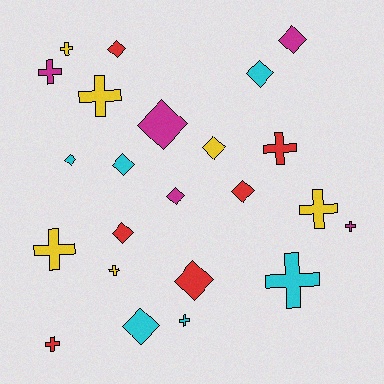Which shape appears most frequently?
Diamond, with 12 objects.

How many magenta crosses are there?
There are 2 magenta crosses.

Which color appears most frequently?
Cyan, with 6 objects.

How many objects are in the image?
There are 23 objects.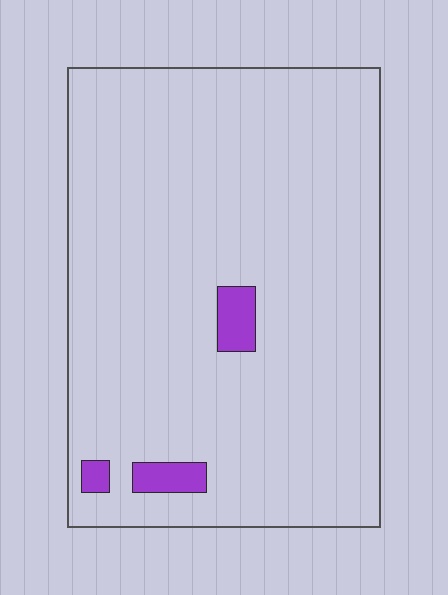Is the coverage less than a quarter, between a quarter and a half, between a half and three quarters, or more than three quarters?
Less than a quarter.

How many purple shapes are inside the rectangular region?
3.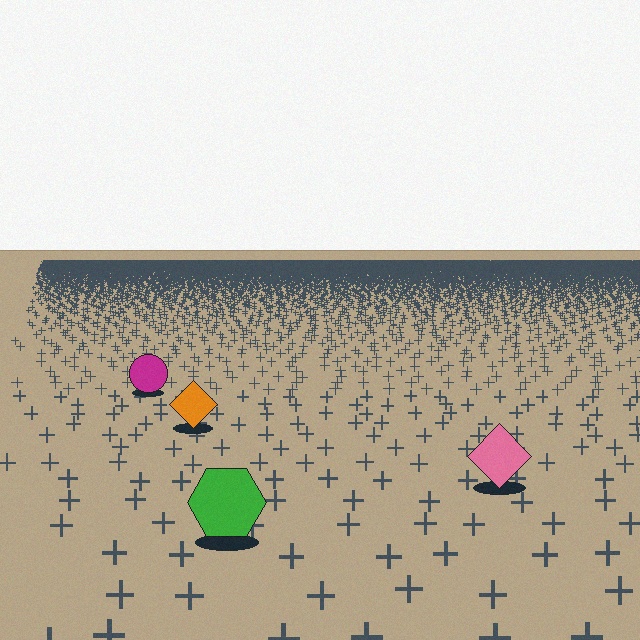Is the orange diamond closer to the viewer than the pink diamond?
No. The pink diamond is closer — you can tell from the texture gradient: the ground texture is coarser near it.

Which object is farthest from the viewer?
The magenta circle is farthest from the viewer. It appears smaller and the ground texture around it is denser.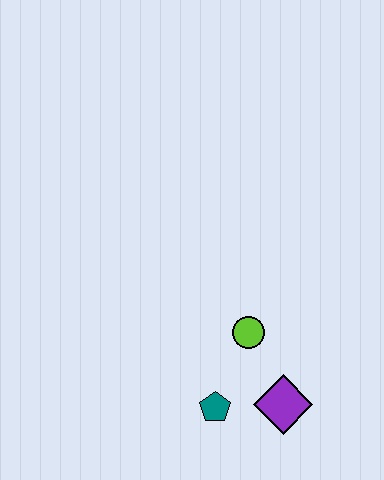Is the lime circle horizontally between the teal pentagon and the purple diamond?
Yes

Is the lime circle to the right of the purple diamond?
No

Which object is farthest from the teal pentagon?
The lime circle is farthest from the teal pentagon.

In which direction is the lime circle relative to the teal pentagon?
The lime circle is above the teal pentagon.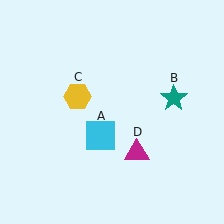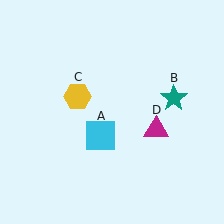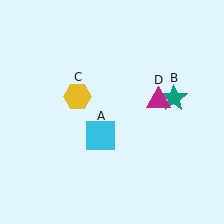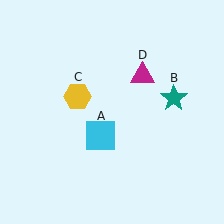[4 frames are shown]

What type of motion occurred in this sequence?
The magenta triangle (object D) rotated counterclockwise around the center of the scene.